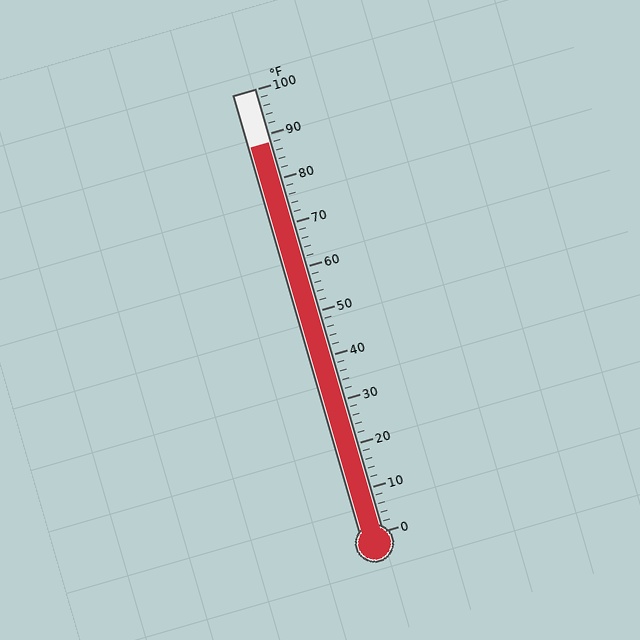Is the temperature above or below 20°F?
The temperature is above 20°F.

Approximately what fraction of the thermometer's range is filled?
The thermometer is filled to approximately 90% of its range.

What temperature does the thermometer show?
The thermometer shows approximately 88°F.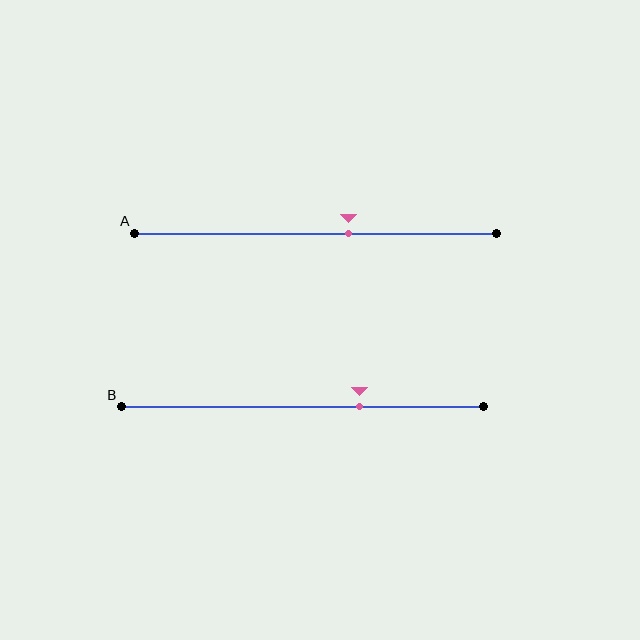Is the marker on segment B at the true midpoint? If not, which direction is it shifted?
No, the marker on segment B is shifted to the right by about 16% of the segment length.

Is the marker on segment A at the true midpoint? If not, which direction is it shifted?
No, the marker on segment A is shifted to the right by about 9% of the segment length.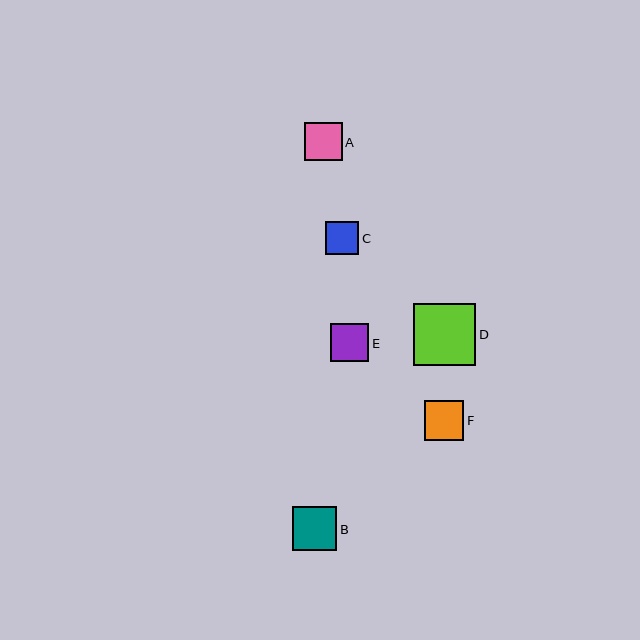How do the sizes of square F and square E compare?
Square F and square E are approximately the same size.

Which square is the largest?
Square D is the largest with a size of approximately 62 pixels.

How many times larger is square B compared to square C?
Square B is approximately 1.3 times the size of square C.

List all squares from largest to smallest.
From largest to smallest: D, B, F, E, A, C.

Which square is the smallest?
Square C is the smallest with a size of approximately 33 pixels.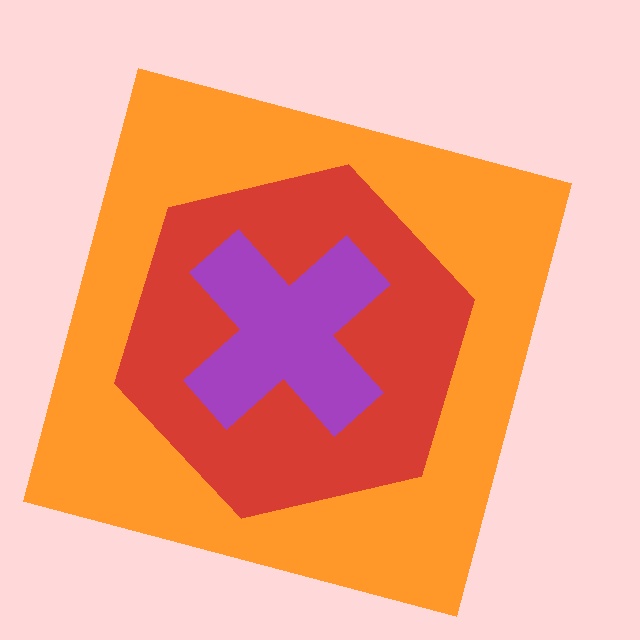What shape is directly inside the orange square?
The red hexagon.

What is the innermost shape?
The purple cross.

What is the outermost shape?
The orange square.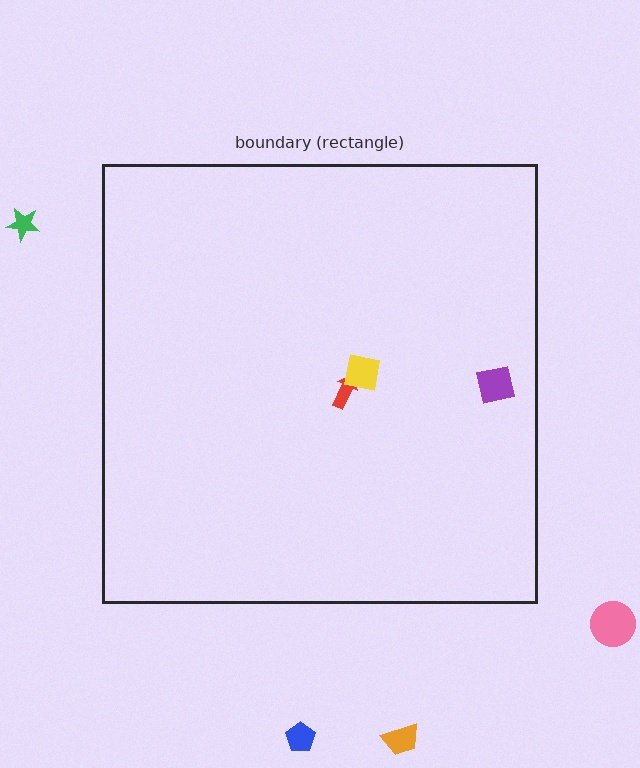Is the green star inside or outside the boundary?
Outside.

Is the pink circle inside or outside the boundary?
Outside.